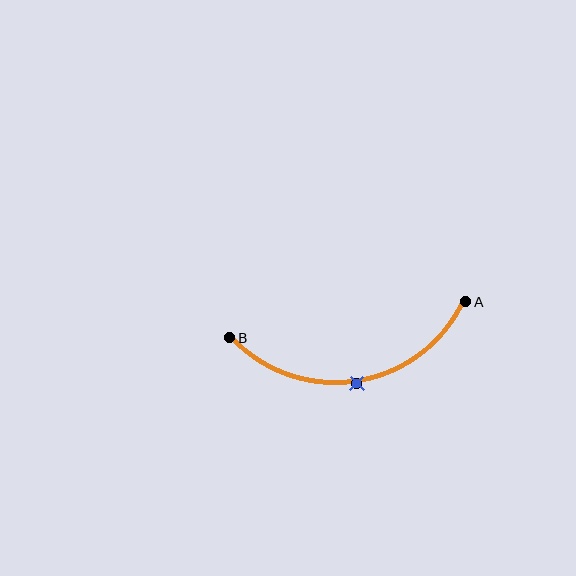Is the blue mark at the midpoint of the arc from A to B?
Yes. The blue mark lies on the arc at equal arc-length from both A and B — it is the arc midpoint.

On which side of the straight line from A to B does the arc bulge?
The arc bulges below the straight line connecting A and B.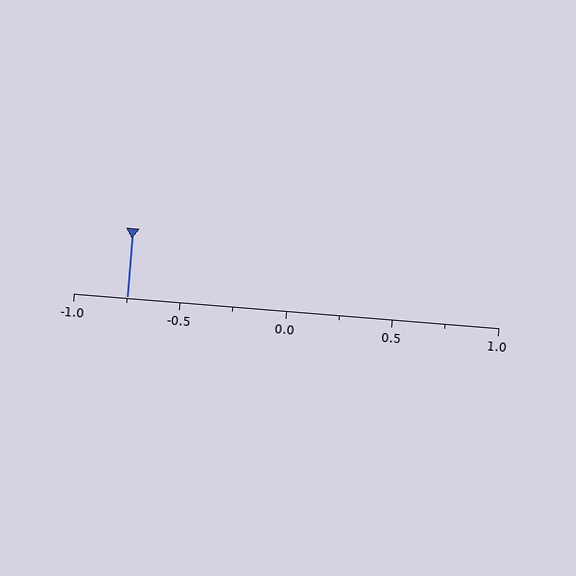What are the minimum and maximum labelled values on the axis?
The axis runs from -1.0 to 1.0.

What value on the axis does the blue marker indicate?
The marker indicates approximately -0.75.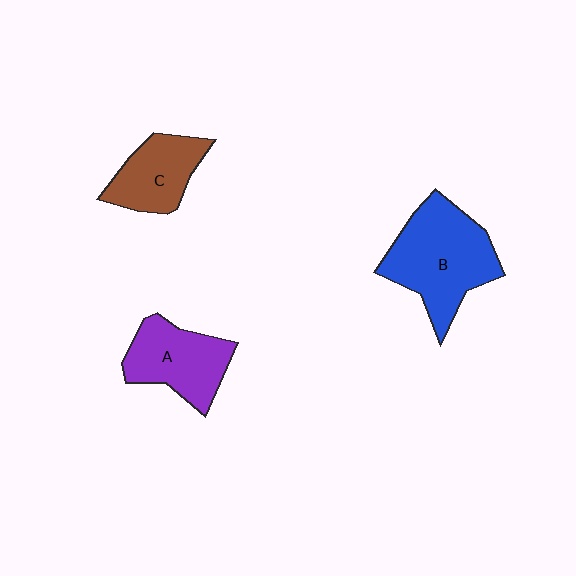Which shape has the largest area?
Shape B (blue).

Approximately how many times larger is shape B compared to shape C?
Approximately 1.7 times.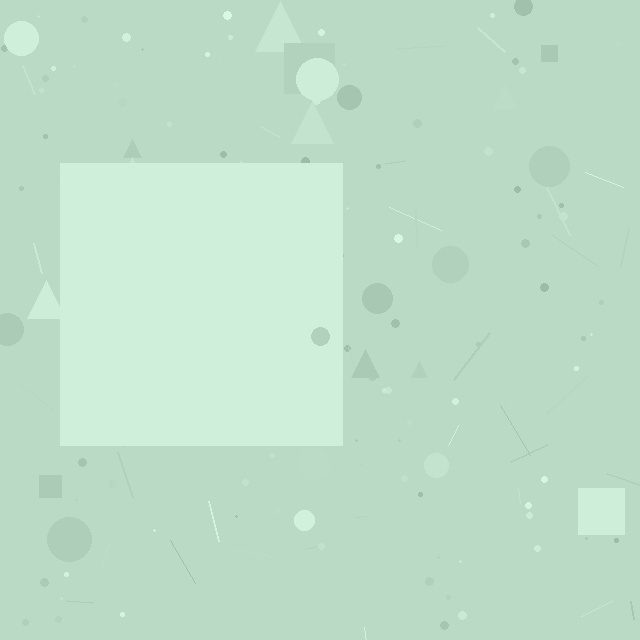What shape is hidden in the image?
A square is hidden in the image.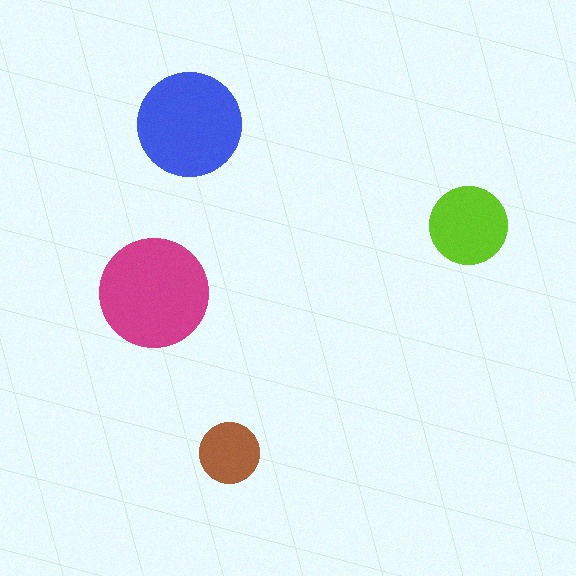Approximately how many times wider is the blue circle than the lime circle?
About 1.5 times wider.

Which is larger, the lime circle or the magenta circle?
The magenta one.